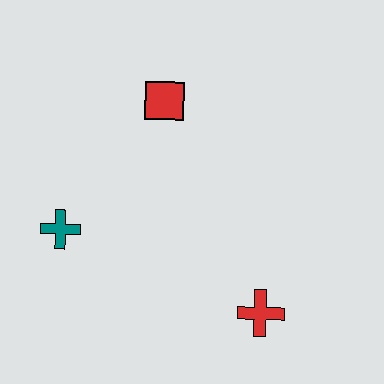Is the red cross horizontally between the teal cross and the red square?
No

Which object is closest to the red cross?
The teal cross is closest to the red cross.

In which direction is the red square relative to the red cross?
The red square is above the red cross.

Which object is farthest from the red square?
The red cross is farthest from the red square.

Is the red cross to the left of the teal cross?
No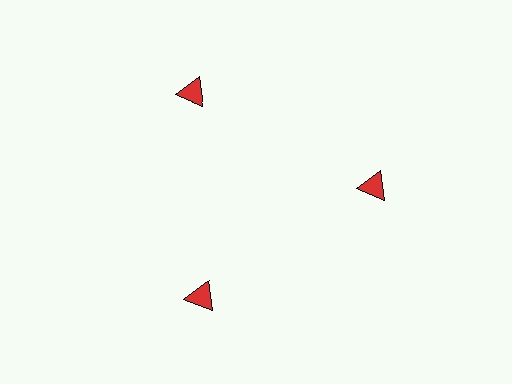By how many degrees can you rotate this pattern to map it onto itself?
The pattern maps onto itself every 120 degrees of rotation.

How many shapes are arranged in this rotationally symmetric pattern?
There are 3 shapes, arranged in 3 groups of 1.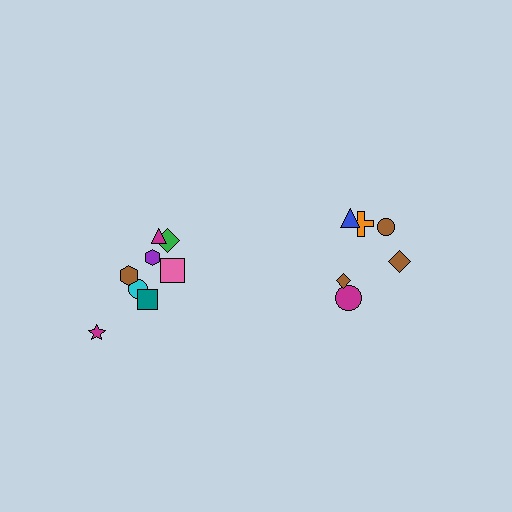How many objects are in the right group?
There are 6 objects.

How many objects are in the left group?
There are 8 objects.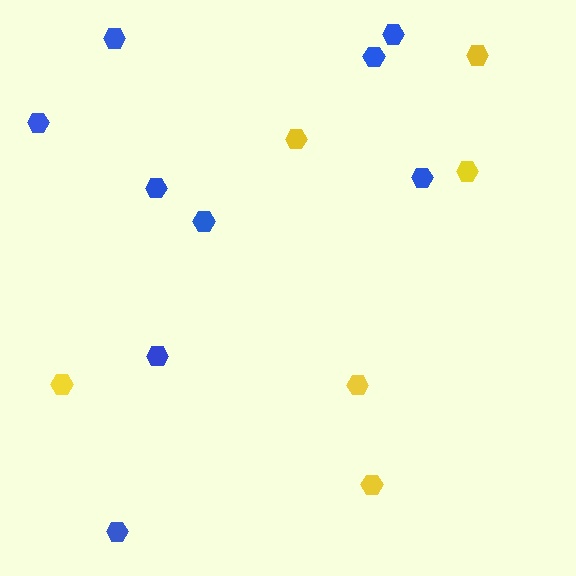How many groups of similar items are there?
There are 2 groups: one group of blue hexagons (9) and one group of yellow hexagons (6).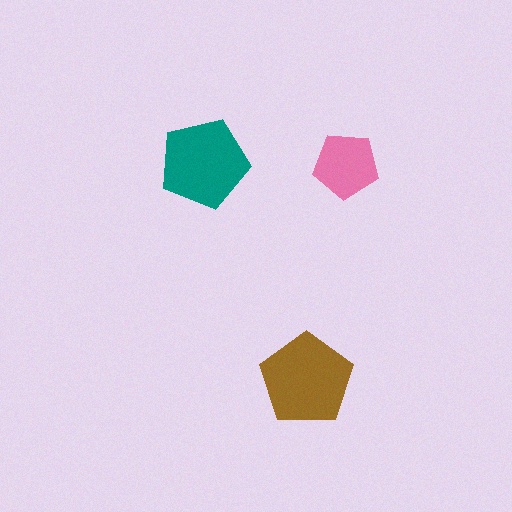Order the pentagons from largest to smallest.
the brown one, the teal one, the pink one.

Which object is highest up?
The teal pentagon is topmost.